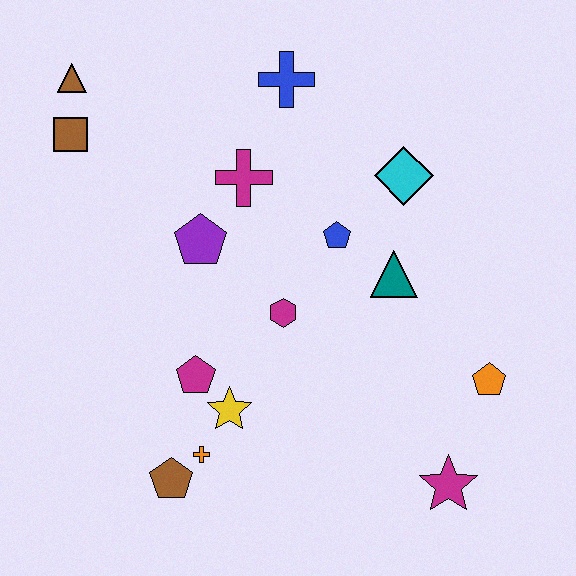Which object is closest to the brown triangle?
The brown square is closest to the brown triangle.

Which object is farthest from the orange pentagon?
The brown triangle is farthest from the orange pentagon.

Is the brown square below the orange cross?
No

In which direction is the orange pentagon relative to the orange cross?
The orange pentagon is to the right of the orange cross.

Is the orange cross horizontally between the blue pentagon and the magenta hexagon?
No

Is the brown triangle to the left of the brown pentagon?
Yes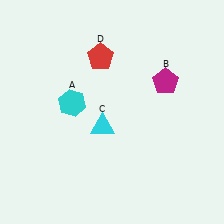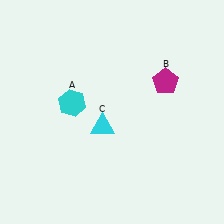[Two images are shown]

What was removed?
The red pentagon (D) was removed in Image 2.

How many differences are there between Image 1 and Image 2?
There is 1 difference between the two images.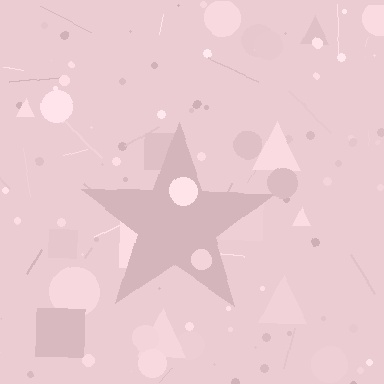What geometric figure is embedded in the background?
A star is embedded in the background.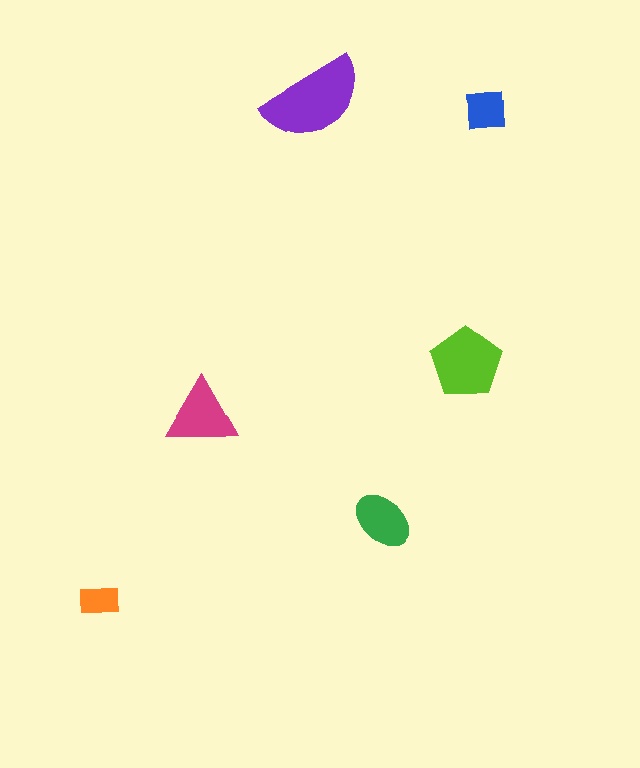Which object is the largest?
The purple semicircle.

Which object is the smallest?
The orange rectangle.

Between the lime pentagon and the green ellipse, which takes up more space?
The lime pentagon.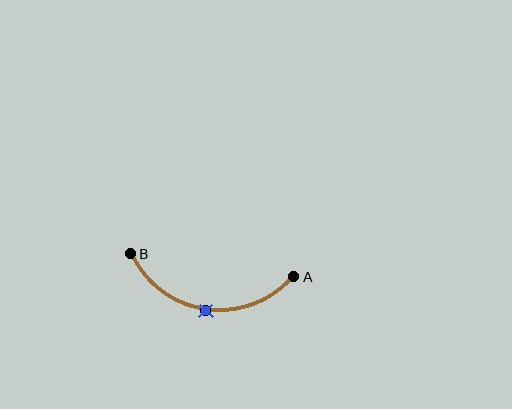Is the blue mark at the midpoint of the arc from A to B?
Yes. The blue mark lies on the arc at equal arc-length from both A and B — it is the arc midpoint.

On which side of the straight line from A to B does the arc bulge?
The arc bulges below the straight line connecting A and B.